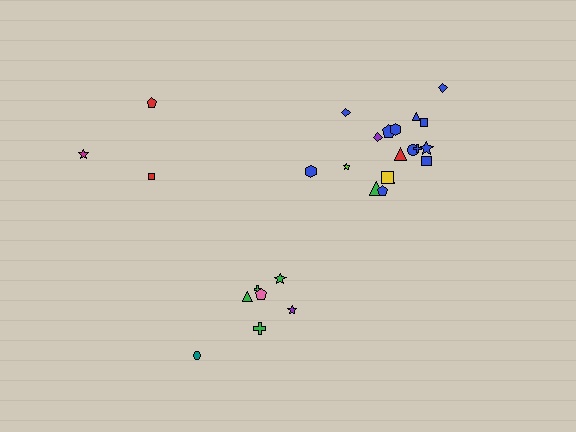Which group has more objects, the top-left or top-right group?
The top-right group.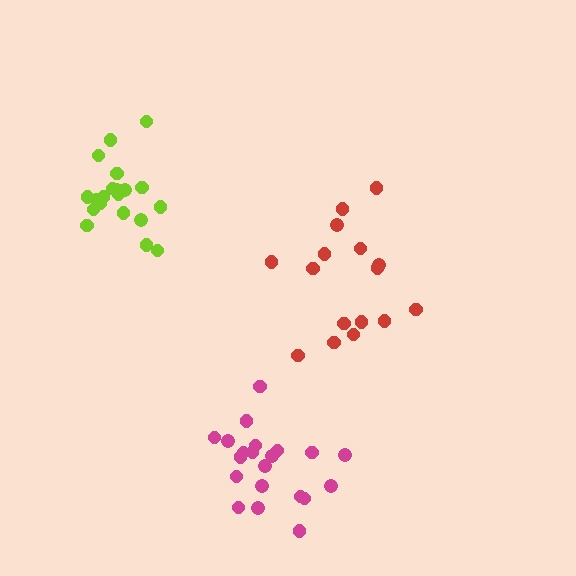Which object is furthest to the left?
The lime cluster is leftmost.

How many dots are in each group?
Group 1: 16 dots, Group 2: 21 dots, Group 3: 20 dots (57 total).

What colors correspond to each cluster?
The clusters are colored: red, magenta, lime.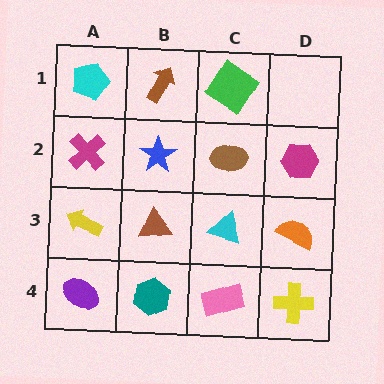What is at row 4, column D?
A yellow cross.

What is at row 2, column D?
A magenta hexagon.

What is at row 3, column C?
A cyan triangle.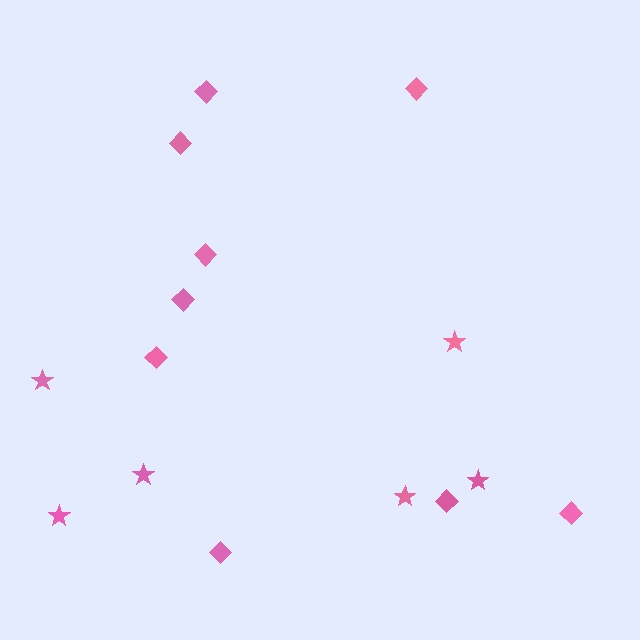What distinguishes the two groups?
There are 2 groups: one group of stars (6) and one group of diamonds (9).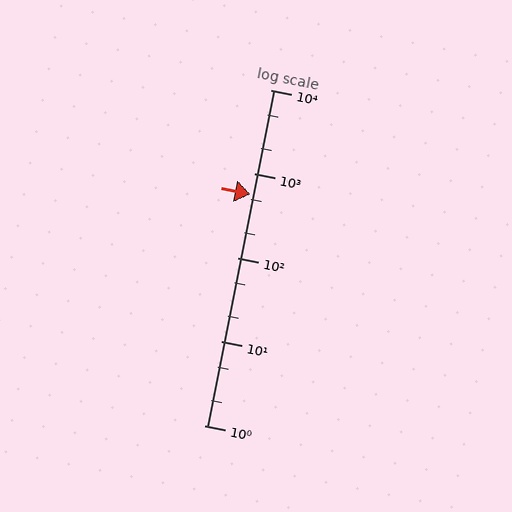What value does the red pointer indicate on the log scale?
The pointer indicates approximately 570.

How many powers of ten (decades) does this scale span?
The scale spans 4 decades, from 1 to 10000.